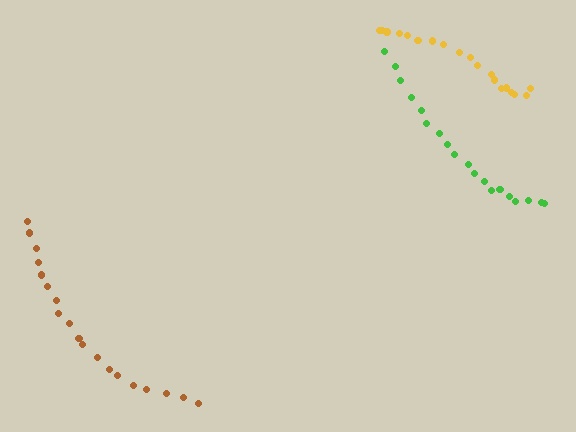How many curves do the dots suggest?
There are 3 distinct paths.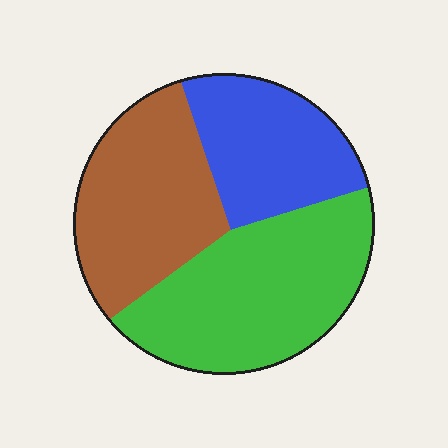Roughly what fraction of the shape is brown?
Brown takes up between a quarter and a half of the shape.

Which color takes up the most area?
Green, at roughly 40%.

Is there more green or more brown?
Green.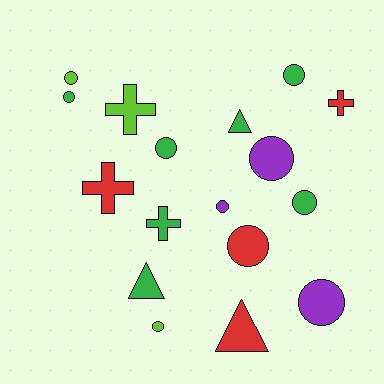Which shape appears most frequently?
Circle, with 10 objects.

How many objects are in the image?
There are 17 objects.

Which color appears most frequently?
Green, with 7 objects.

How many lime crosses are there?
There is 1 lime cross.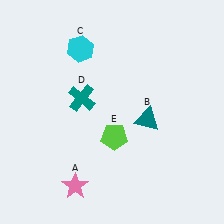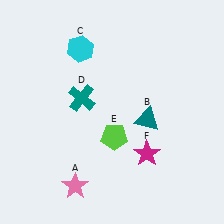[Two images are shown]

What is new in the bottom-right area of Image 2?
A magenta star (F) was added in the bottom-right area of Image 2.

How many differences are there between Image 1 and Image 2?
There is 1 difference between the two images.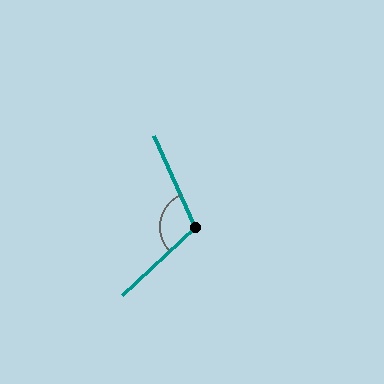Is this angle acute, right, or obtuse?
It is obtuse.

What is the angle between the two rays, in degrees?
Approximately 110 degrees.